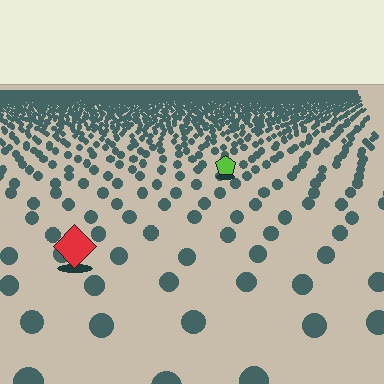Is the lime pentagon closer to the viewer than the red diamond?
No. The red diamond is closer — you can tell from the texture gradient: the ground texture is coarser near it.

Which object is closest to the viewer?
The red diamond is closest. The texture marks near it are larger and more spread out.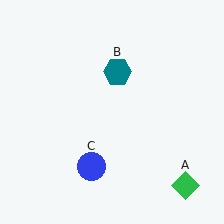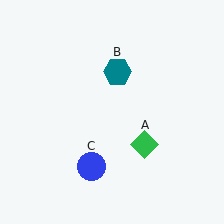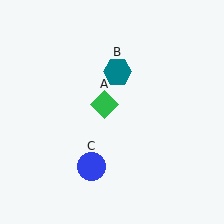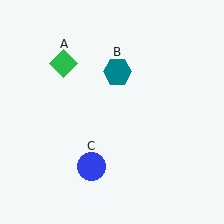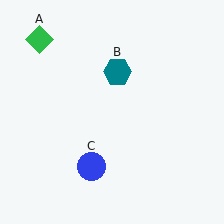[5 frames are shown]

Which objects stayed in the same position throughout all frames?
Teal hexagon (object B) and blue circle (object C) remained stationary.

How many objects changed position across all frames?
1 object changed position: green diamond (object A).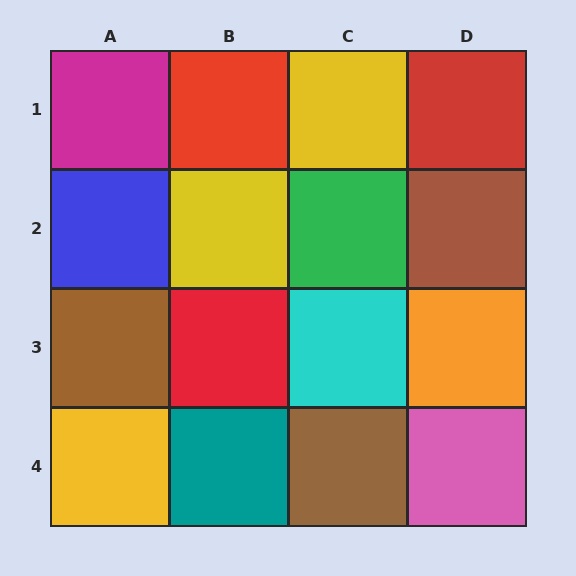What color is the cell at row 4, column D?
Pink.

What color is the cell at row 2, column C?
Green.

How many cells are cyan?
1 cell is cyan.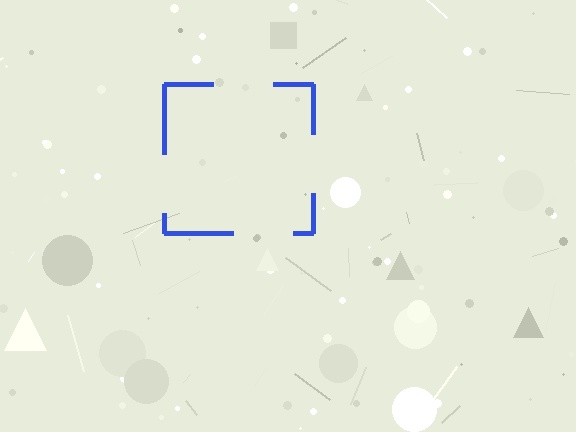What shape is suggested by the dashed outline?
The dashed outline suggests a square.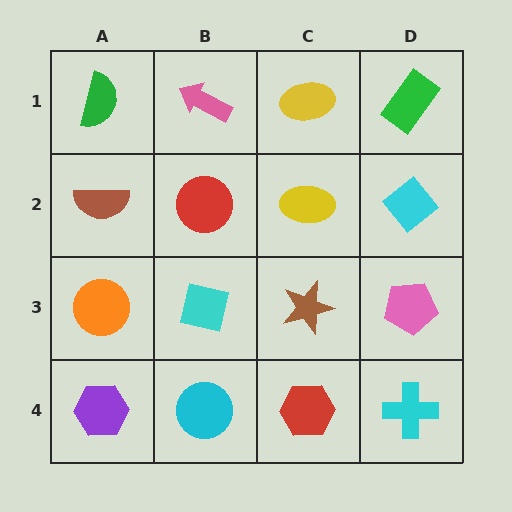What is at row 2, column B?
A red circle.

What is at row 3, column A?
An orange circle.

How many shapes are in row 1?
4 shapes.